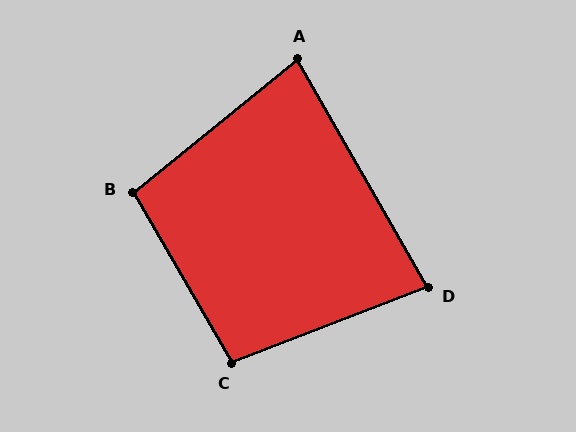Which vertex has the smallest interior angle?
A, at approximately 81 degrees.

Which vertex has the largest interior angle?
C, at approximately 99 degrees.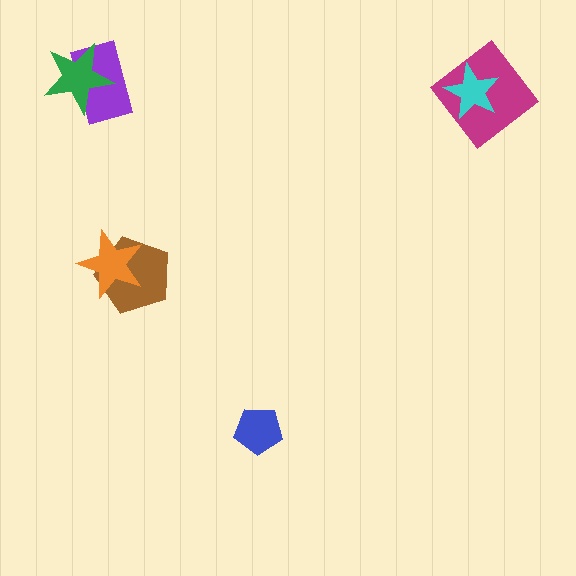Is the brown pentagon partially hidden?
Yes, it is partially covered by another shape.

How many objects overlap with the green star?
1 object overlaps with the green star.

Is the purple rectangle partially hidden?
Yes, it is partially covered by another shape.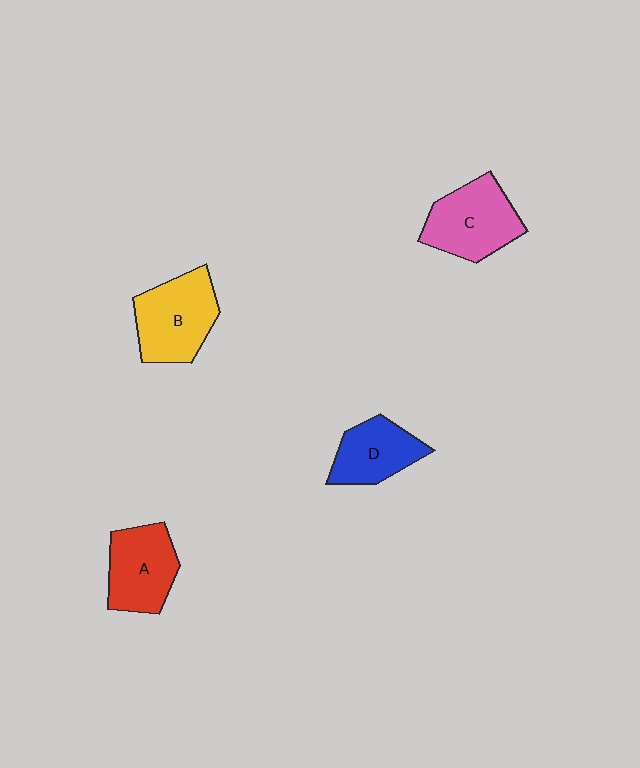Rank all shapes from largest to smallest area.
From largest to smallest: B (yellow), C (pink), A (red), D (blue).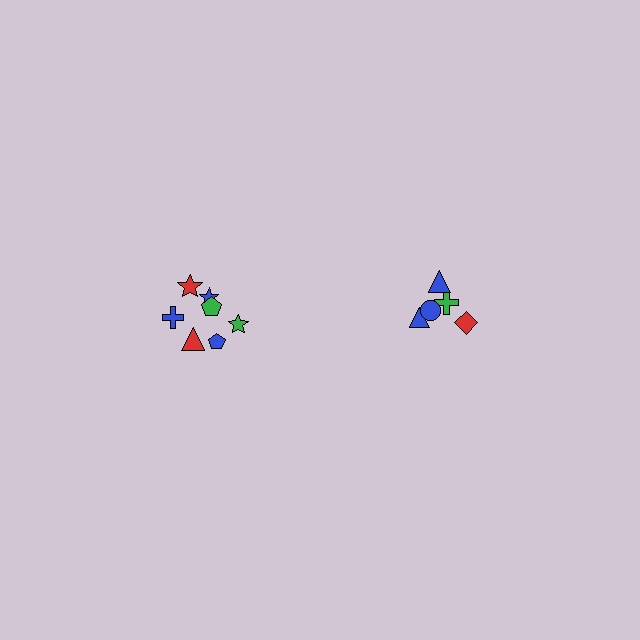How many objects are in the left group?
There are 7 objects.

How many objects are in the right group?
There are 5 objects.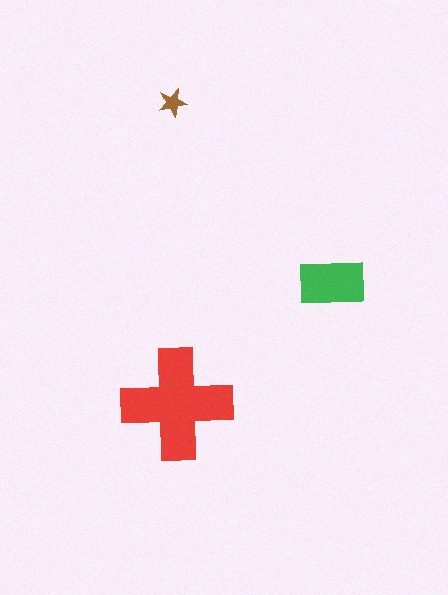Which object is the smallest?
The brown star.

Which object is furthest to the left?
The red cross is leftmost.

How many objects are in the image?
There are 3 objects in the image.